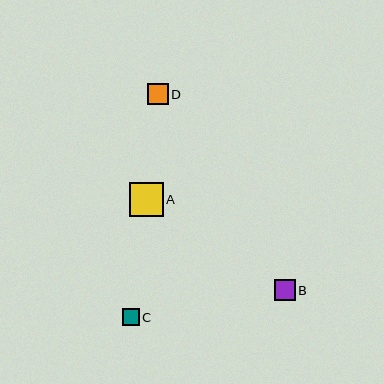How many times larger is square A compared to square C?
Square A is approximately 2.1 times the size of square C.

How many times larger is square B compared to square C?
Square B is approximately 1.3 times the size of square C.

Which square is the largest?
Square A is the largest with a size of approximately 34 pixels.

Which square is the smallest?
Square C is the smallest with a size of approximately 16 pixels.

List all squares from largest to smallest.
From largest to smallest: A, D, B, C.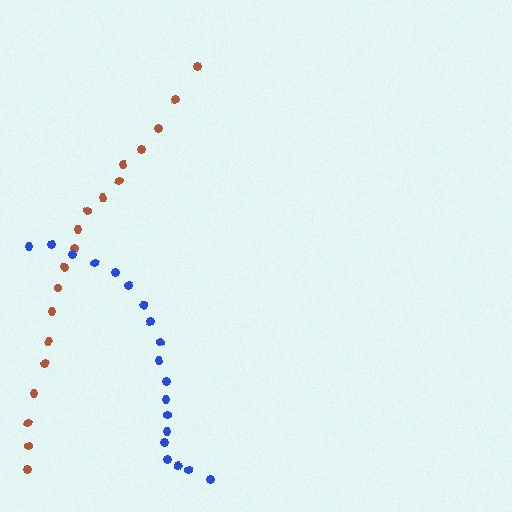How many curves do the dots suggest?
There are 2 distinct paths.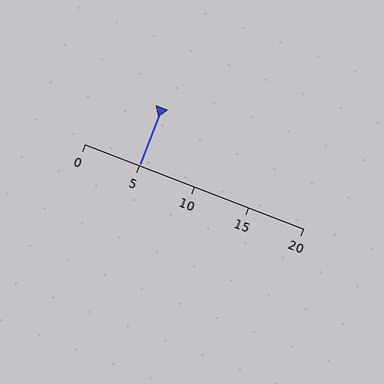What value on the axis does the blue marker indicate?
The marker indicates approximately 5.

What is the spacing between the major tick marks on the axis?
The major ticks are spaced 5 apart.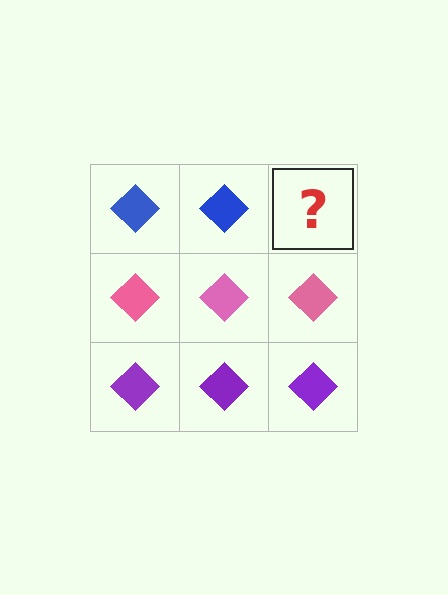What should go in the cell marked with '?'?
The missing cell should contain a blue diamond.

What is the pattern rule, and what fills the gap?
The rule is that each row has a consistent color. The gap should be filled with a blue diamond.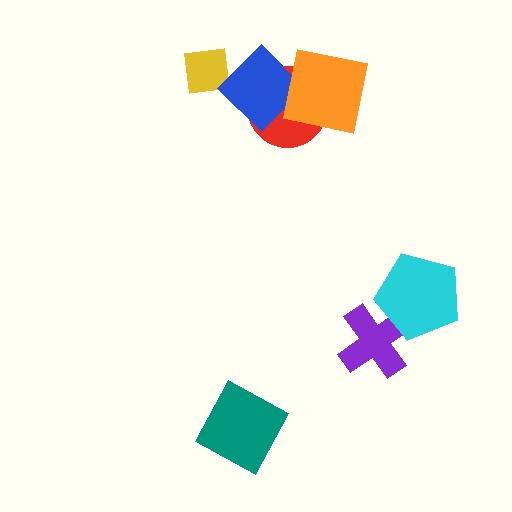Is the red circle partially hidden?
Yes, it is partially covered by another shape.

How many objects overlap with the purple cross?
1 object overlaps with the purple cross.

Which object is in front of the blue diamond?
The orange square is in front of the blue diamond.